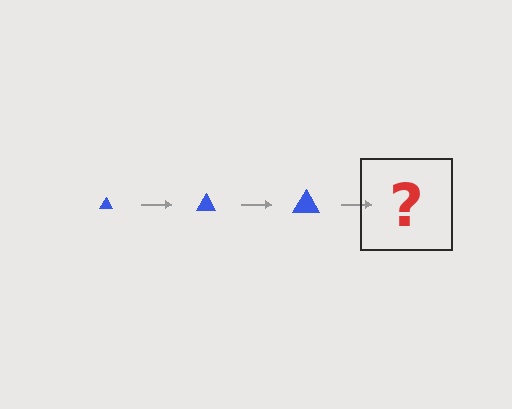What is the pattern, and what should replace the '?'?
The pattern is that the triangle gets progressively larger each step. The '?' should be a blue triangle, larger than the previous one.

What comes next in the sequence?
The next element should be a blue triangle, larger than the previous one.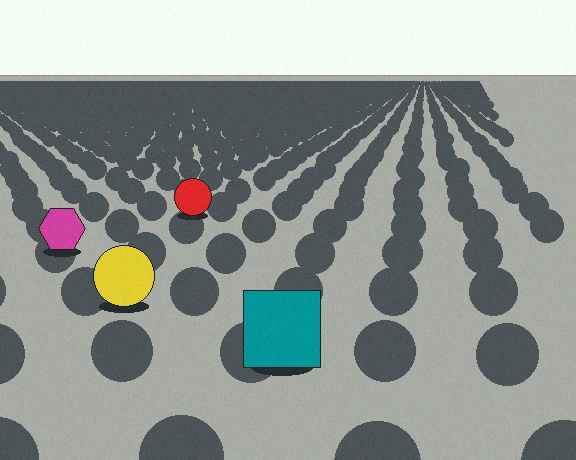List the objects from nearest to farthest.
From nearest to farthest: the teal square, the yellow circle, the magenta hexagon, the red circle.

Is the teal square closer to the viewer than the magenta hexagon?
Yes. The teal square is closer — you can tell from the texture gradient: the ground texture is coarser near it.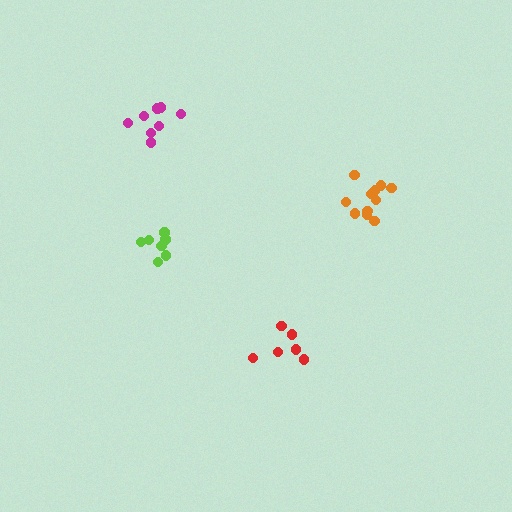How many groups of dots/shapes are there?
There are 4 groups.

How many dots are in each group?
Group 1: 7 dots, Group 2: 6 dots, Group 3: 11 dots, Group 4: 8 dots (32 total).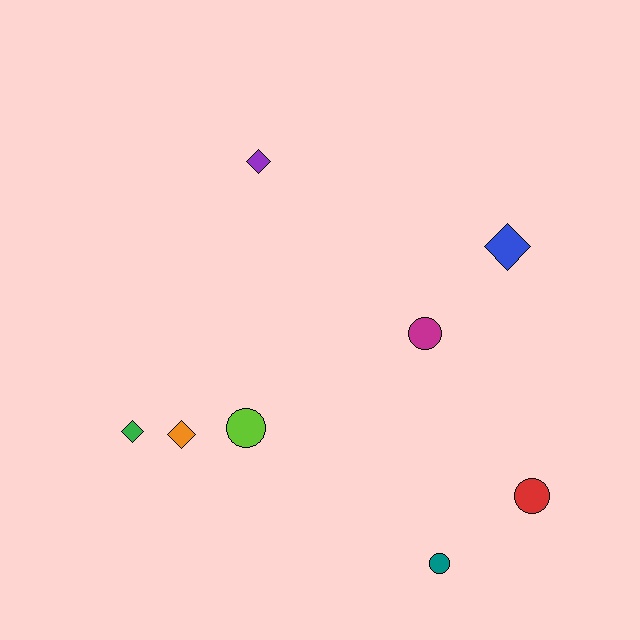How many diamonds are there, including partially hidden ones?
There are 4 diamonds.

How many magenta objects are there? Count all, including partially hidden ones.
There is 1 magenta object.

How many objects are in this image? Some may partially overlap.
There are 8 objects.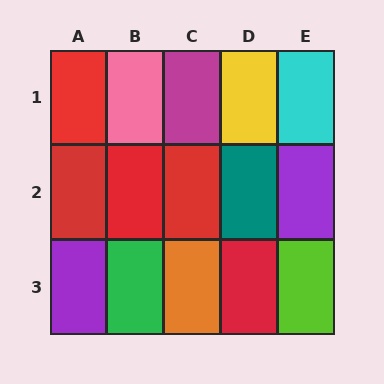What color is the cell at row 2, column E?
Purple.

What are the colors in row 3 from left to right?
Purple, green, orange, red, lime.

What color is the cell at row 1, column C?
Magenta.